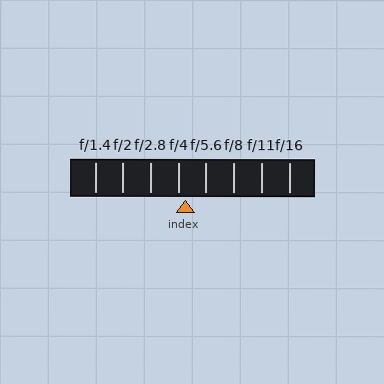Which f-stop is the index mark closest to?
The index mark is closest to f/4.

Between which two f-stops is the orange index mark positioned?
The index mark is between f/4 and f/5.6.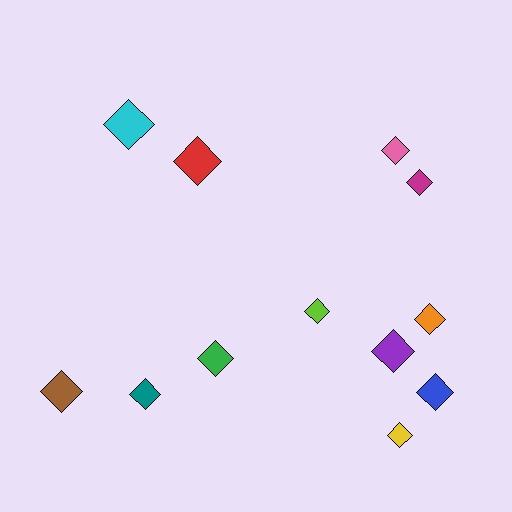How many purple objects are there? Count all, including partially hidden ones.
There is 1 purple object.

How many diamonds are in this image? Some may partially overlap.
There are 12 diamonds.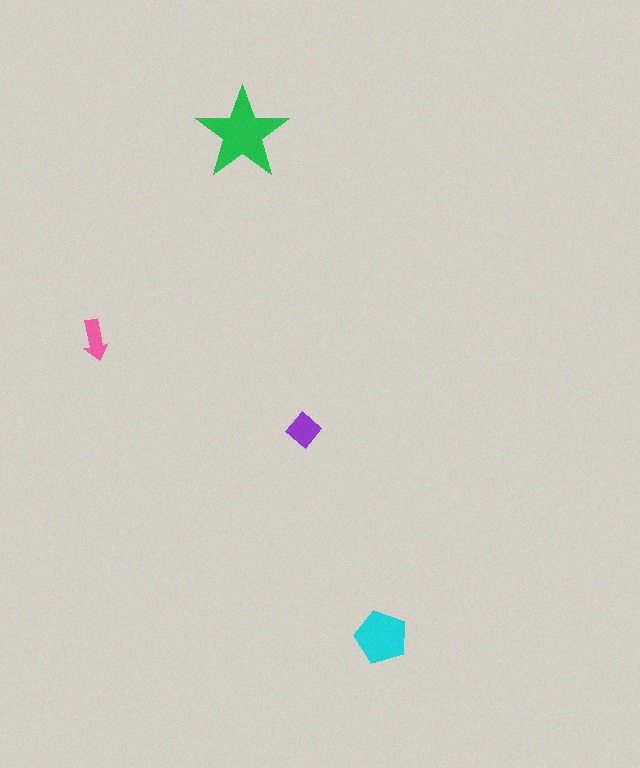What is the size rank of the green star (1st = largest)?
1st.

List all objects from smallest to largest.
The pink arrow, the purple diamond, the cyan pentagon, the green star.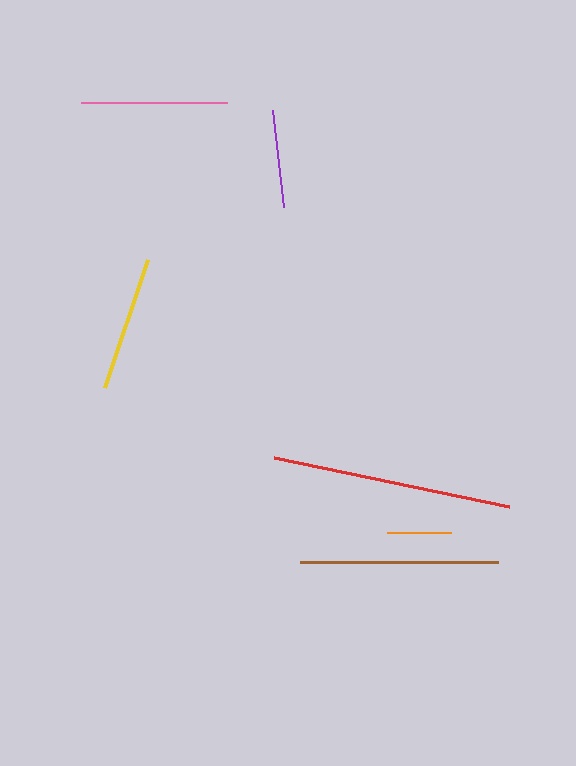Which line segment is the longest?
The red line is the longest at approximately 240 pixels.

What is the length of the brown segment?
The brown segment is approximately 198 pixels long.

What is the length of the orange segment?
The orange segment is approximately 64 pixels long.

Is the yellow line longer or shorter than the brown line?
The brown line is longer than the yellow line.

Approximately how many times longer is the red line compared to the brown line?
The red line is approximately 1.2 times the length of the brown line.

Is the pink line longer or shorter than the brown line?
The brown line is longer than the pink line.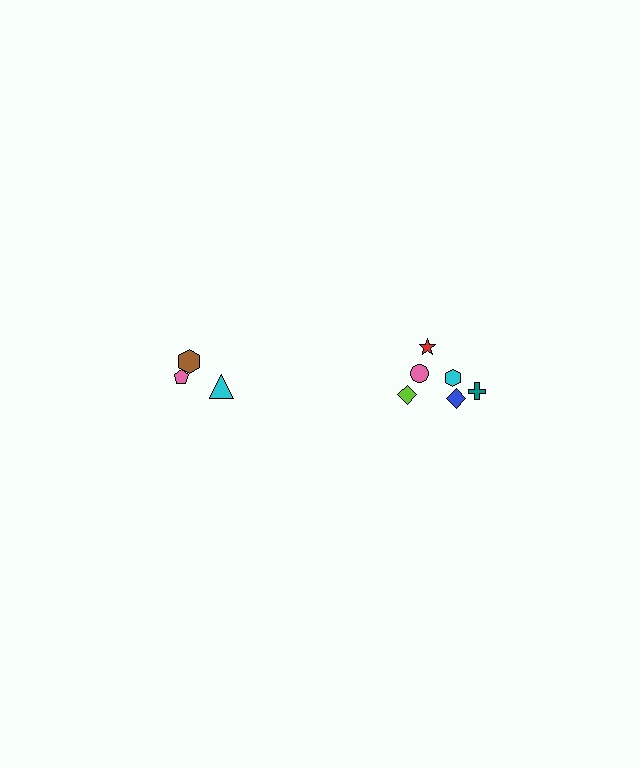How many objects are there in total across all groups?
There are 9 objects.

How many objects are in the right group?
There are 6 objects.